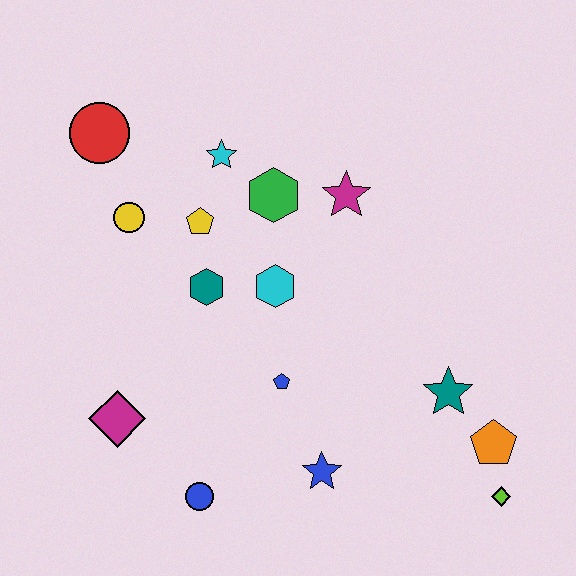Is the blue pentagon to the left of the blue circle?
No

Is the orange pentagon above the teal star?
No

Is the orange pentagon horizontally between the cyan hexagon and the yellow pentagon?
No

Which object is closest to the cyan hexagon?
The teal hexagon is closest to the cyan hexagon.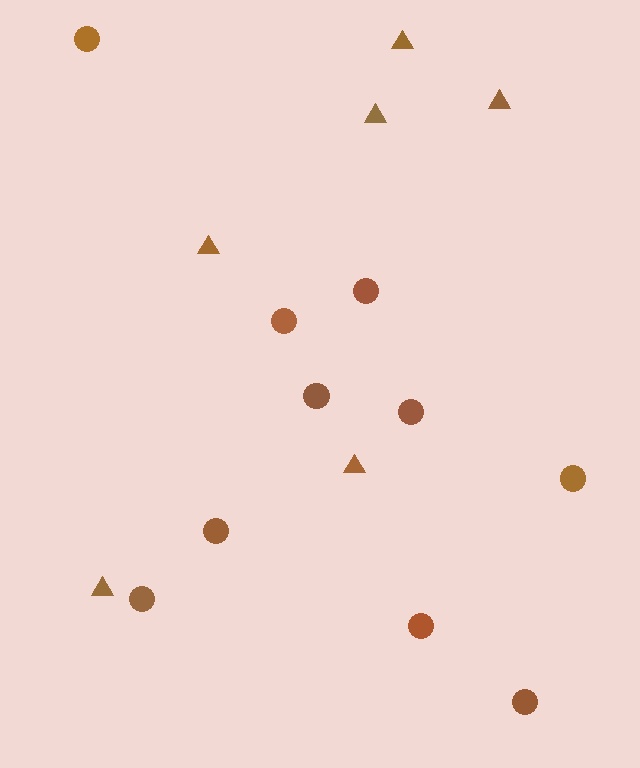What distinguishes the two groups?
There are 2 groups: one group of triangles (6) and one group of circles (10).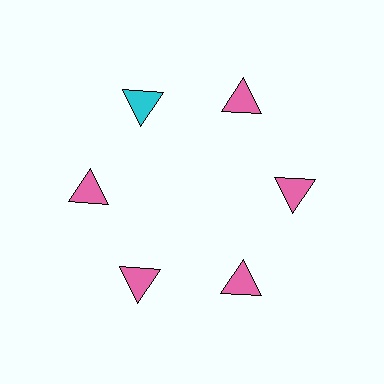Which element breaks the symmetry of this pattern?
The cyan triangle at roughly the 11 o'clock position breaks the symmetry. All other shapes are pink triangles.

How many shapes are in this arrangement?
There are 6 shapes arranged in a ring pattern.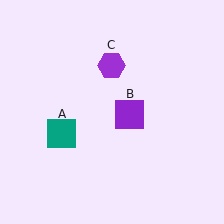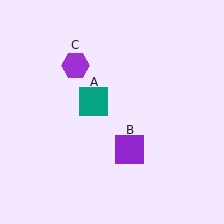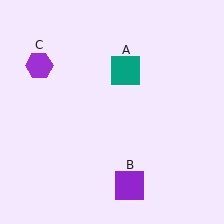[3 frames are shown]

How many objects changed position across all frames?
3 objects changed position: teal square (object A), purple square (object B), purple hexagon (object C).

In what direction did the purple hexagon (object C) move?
The purple hexagon (object C) moved left.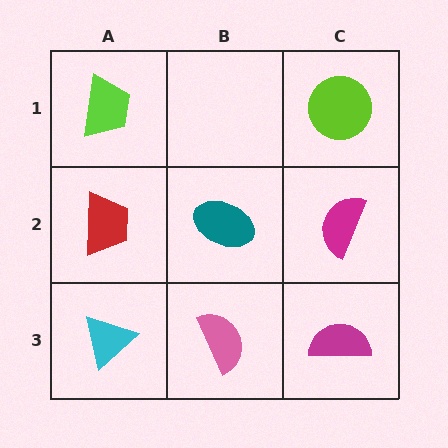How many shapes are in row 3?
3 shapes.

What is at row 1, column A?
A lime trapezoid.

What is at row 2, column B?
A teal ellipse.